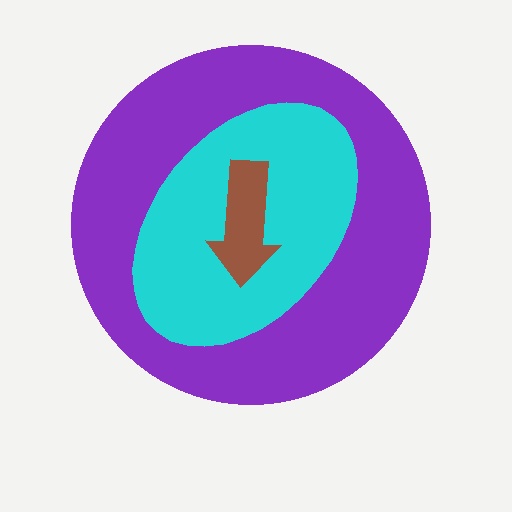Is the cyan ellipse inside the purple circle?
Yes.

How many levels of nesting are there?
3.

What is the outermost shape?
The purple circle.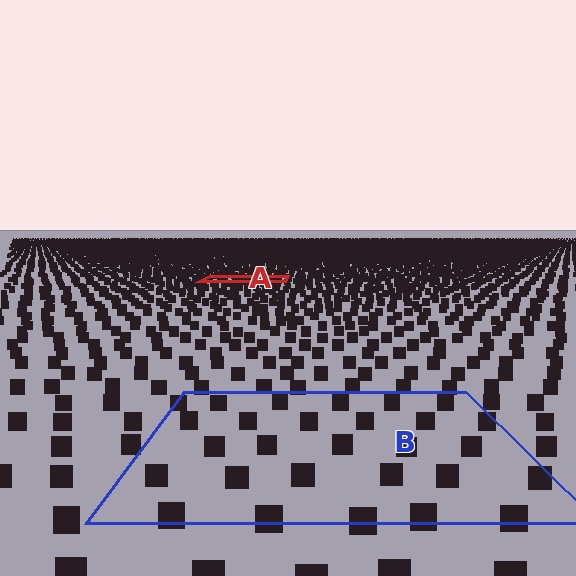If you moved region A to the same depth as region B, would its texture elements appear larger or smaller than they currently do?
They would appear larger. At a closer depth, the same texture elements are projected at a bigger on-screen size.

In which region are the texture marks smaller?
The texture marks are smaller in region A, because it is farther away.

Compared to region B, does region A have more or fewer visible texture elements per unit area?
Region A has more texture elements per unit area — they are packed more densely because it is farther away.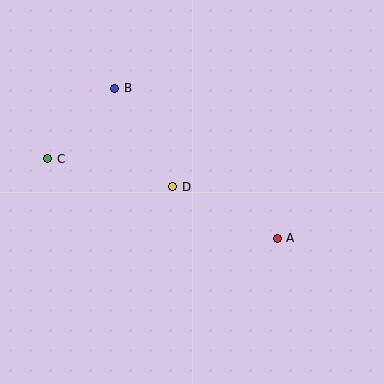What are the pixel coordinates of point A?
Point A is at (277, 238).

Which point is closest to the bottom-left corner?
Point C is closest to the bottom-left corner.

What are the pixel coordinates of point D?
Point D is at (173, 187).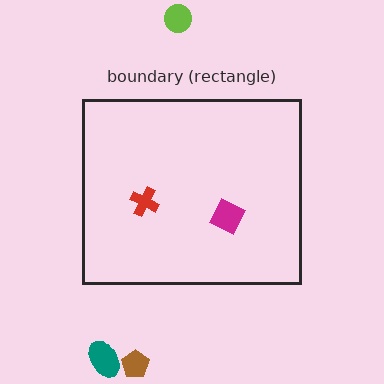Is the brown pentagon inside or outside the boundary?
Outside.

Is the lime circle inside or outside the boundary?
Outside.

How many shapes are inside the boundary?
2 inside, 3 outside.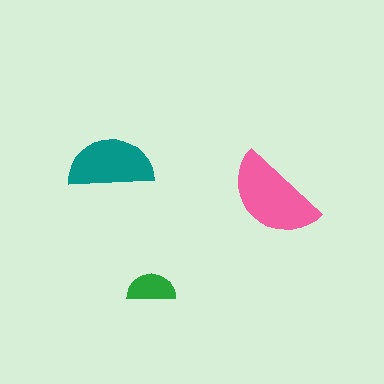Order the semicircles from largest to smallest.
the pink one, the teal one, the green one.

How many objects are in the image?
There are 3 objects in the image.